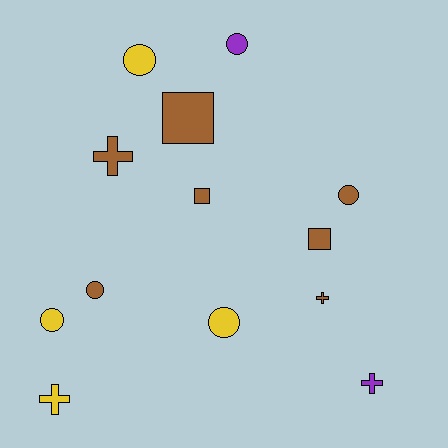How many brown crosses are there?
There are 2 brown crosses.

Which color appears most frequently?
Brown, with 7 objects.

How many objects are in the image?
There are 13 objects.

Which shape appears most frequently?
Circle, with 6 objects.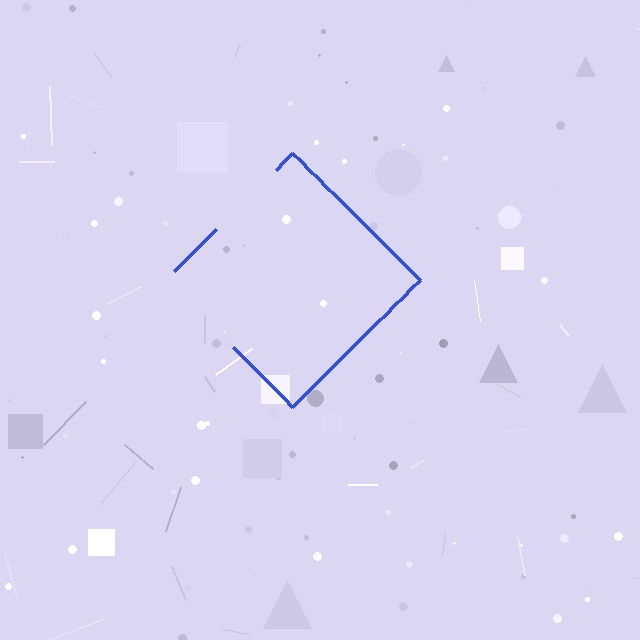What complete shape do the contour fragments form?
The contour fragments form a diamond.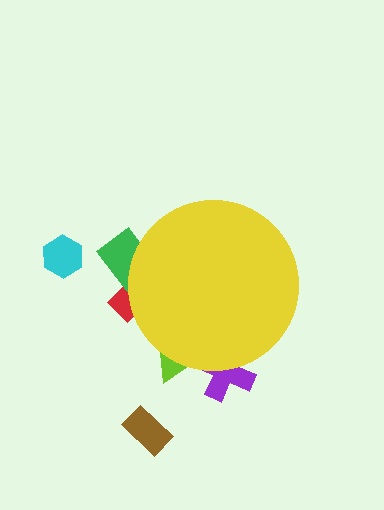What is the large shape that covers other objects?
A yellow circle.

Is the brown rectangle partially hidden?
No, the brown rectangle is fully visible.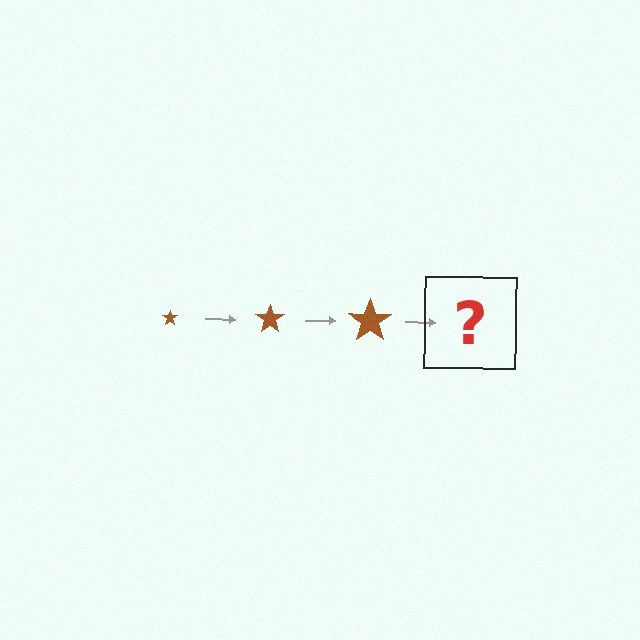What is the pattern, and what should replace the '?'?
The pattern is that the star gets progressively larger each step. The '?' should be a brown star, larger than the previous one.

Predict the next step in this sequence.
The next step is a brown star, larger than the previous one.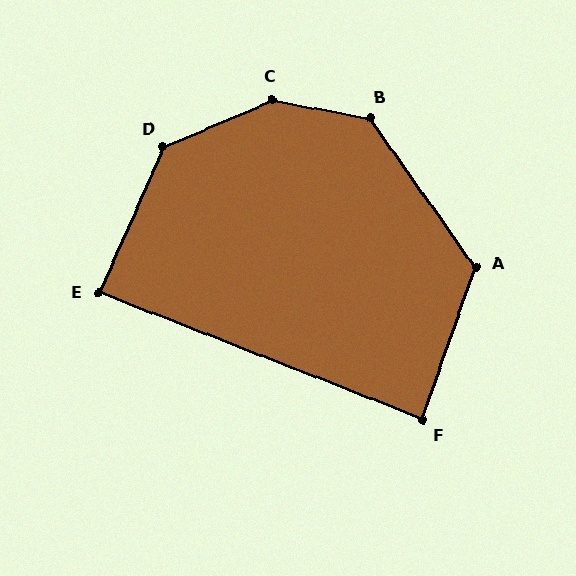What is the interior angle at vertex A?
Approximately 126 degrees (obtuse).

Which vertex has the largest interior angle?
C, at approximately 146 degrees.